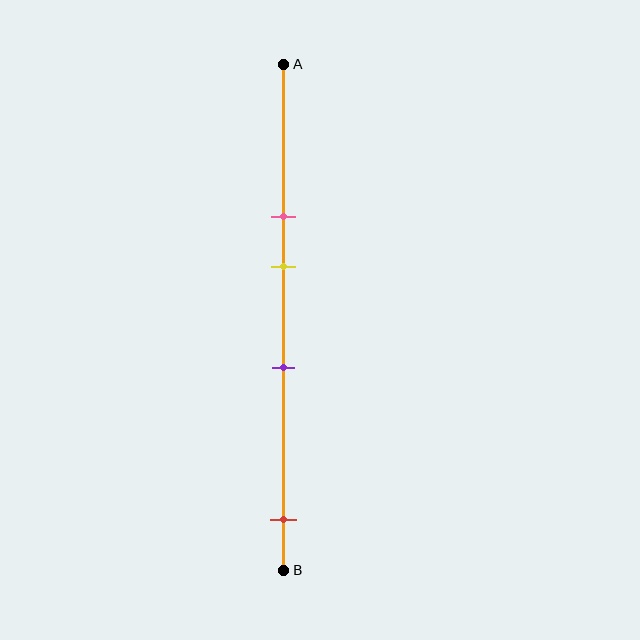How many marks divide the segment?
There are 4 marks dividing the segment.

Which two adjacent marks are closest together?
The pink and yellow marks are the closest adjacent pair.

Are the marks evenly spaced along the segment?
No, the marks are not evenly spaced.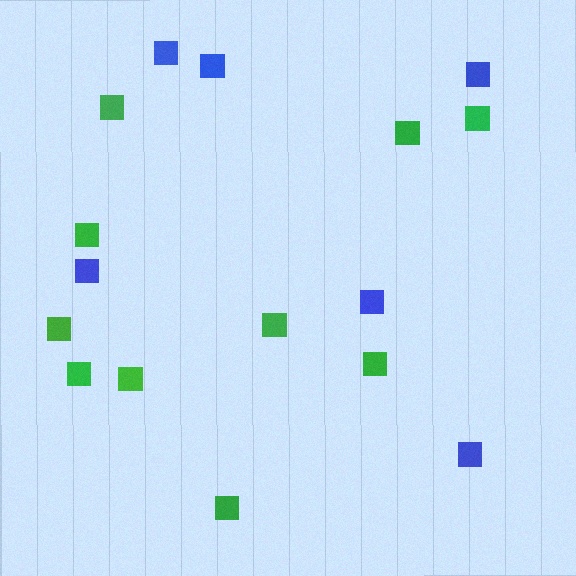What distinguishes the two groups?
There are 2 groups: one group of blue squares (6) and one group of green squares (10).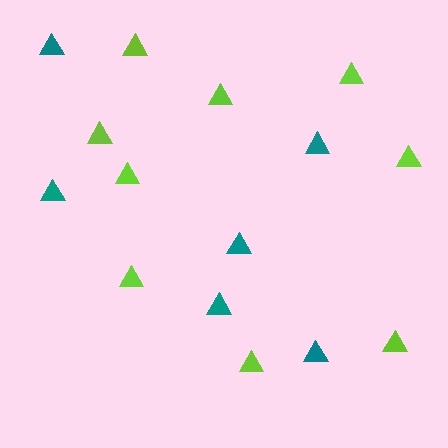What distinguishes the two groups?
There are 2 groups: one group of teal triangles (6) and one group of lime triangles (9).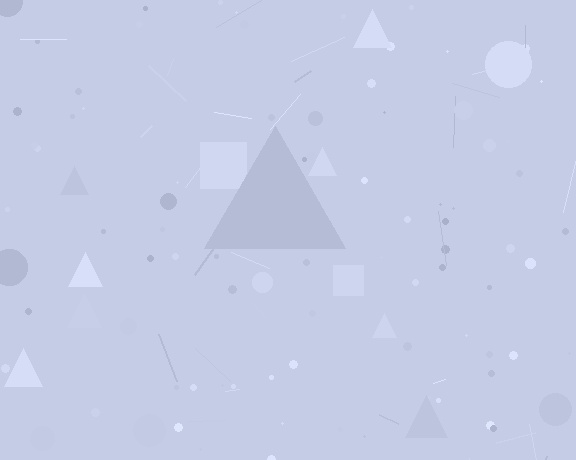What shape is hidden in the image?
A triangle is hidden in the image.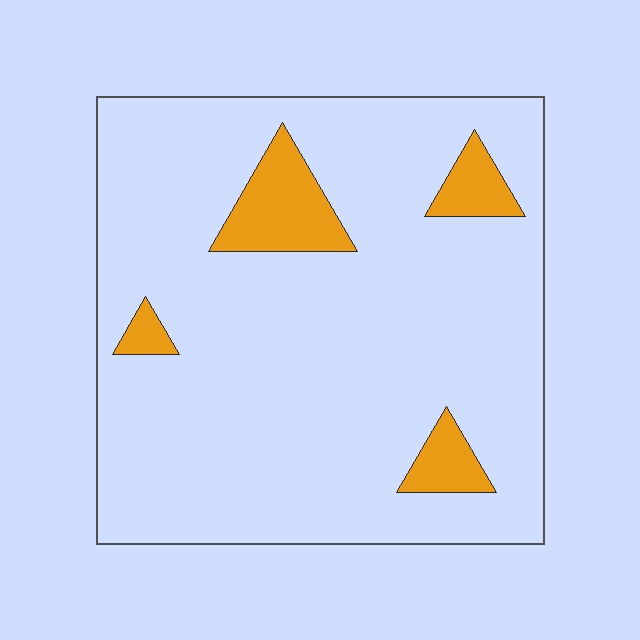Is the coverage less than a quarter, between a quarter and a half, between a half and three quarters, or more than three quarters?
Less than a quarter.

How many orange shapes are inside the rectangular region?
4.